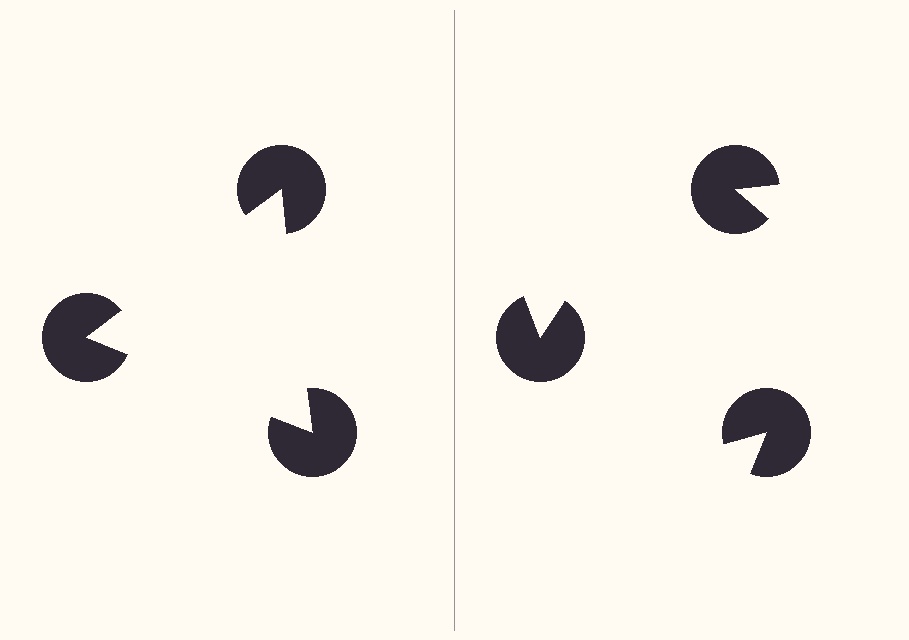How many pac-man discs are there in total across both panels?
6 — 3 on each side.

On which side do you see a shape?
An illusory triangle appears on the left side. On the right side the wedge cuts are rotated, so no coherent shape forms.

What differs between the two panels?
The pac-man discs are positioned identically on both sides; only the wedge orientations differ. On the left they align to a triangle; on the right they are misaligned.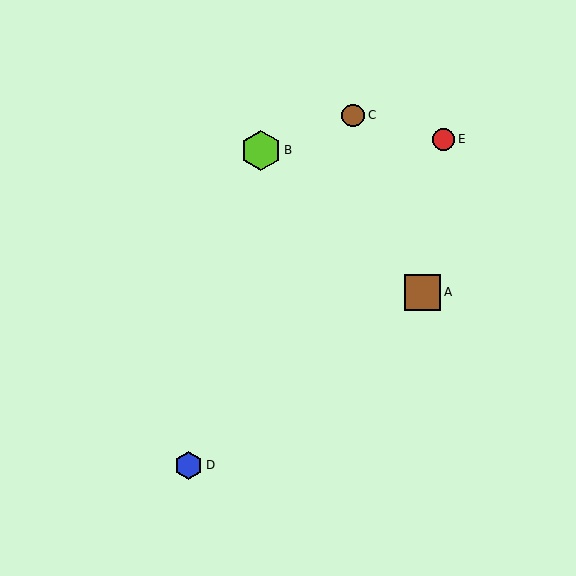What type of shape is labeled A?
Shape A is a brown square.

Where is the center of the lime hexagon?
The center of the lime hexagon is at (261, 150).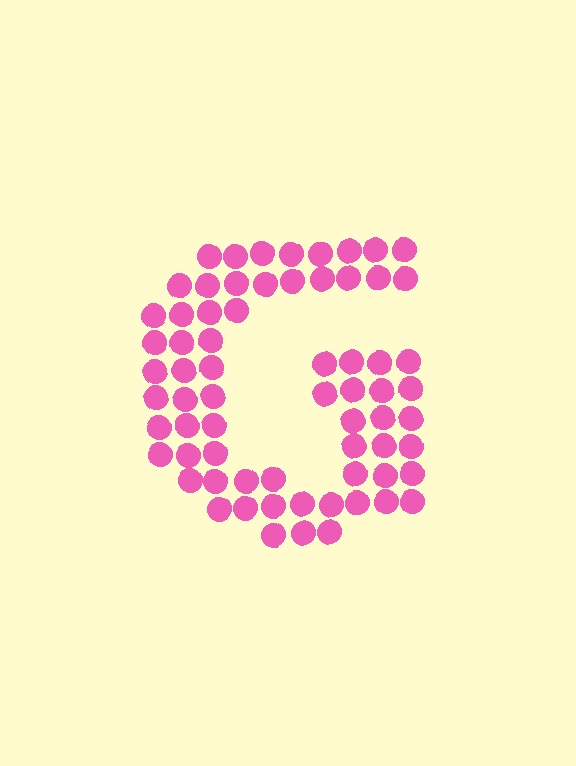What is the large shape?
The large shape is the letter G.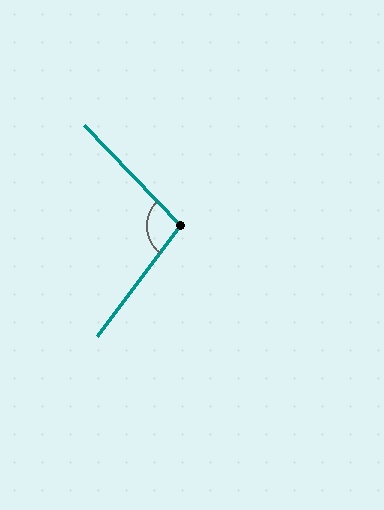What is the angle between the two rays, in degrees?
Approximately 100 degrees.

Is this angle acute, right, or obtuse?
It is obtuse.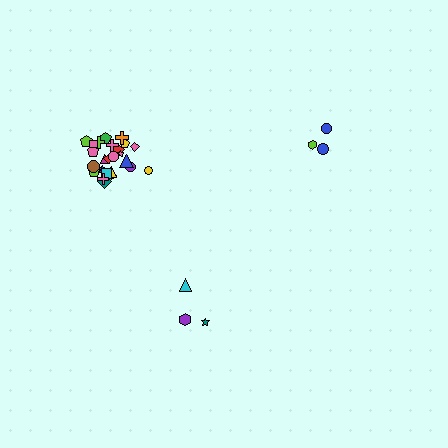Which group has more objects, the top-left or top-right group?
The top-left group.